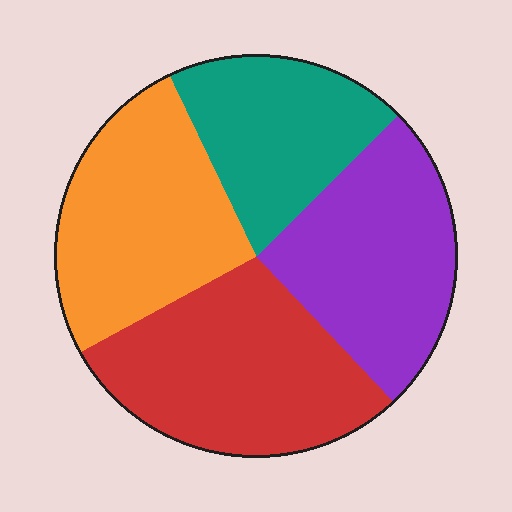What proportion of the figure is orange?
Orange covers around 25% of the figure.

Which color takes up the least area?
Teal, at roughly 20%.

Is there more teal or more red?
Red.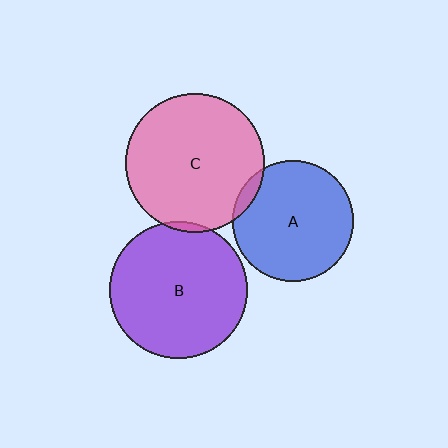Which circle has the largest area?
Circle C (pink).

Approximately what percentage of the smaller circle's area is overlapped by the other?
Approximately 5%.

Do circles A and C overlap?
Yes.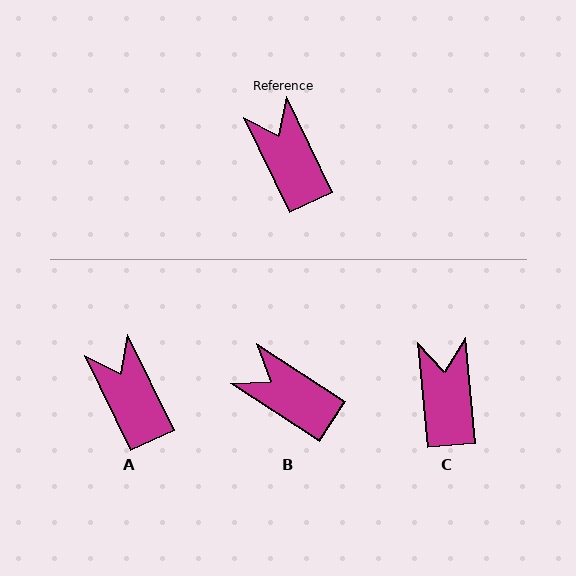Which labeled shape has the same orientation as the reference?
A.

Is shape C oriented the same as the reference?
No, it is off by about 21 degrees.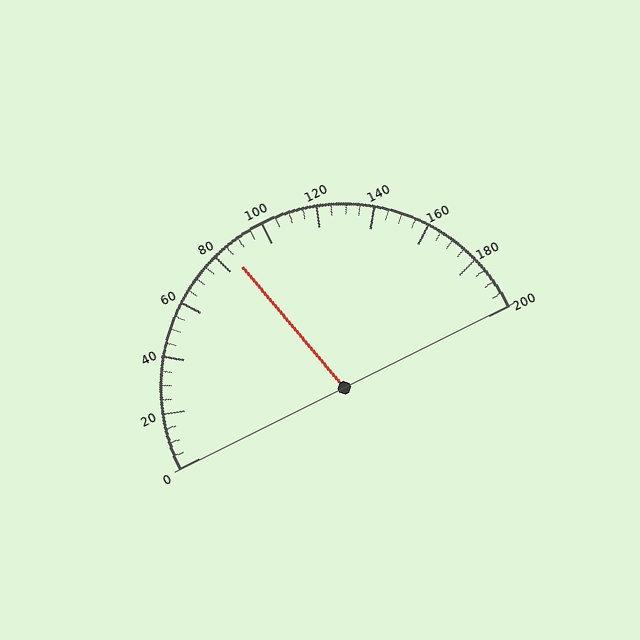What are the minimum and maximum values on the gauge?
The gauge ranges from 0 to 200.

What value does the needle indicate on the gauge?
The needle indicates approximately 85.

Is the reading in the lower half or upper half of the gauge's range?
The reading is in the lower half of the range (0 to 200).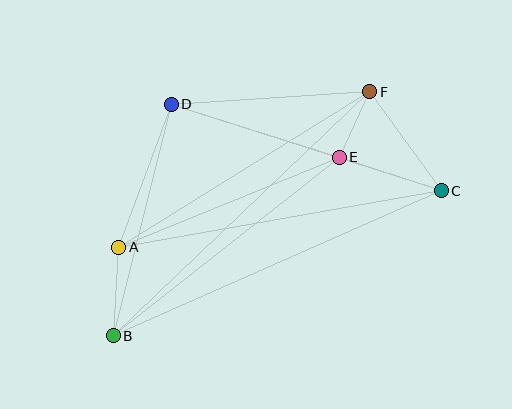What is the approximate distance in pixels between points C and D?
The distance between C and D is approximately 283 pixels.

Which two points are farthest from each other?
Points B and C are farthest from each other.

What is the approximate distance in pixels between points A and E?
The distance between A and E is approximately 238 pixels.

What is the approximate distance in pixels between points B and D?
The distance between B and D is approximately 238 pixels.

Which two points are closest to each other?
Points E and F are closest to each other.